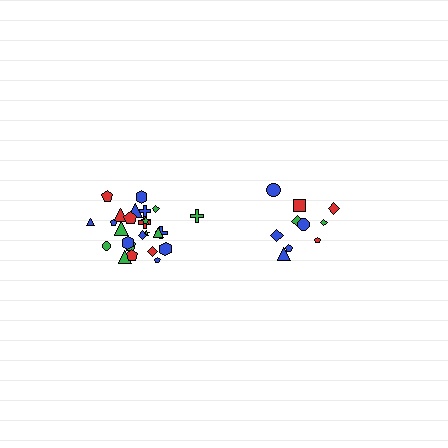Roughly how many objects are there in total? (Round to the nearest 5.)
Roughly 35 objects in total.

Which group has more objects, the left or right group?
The left group.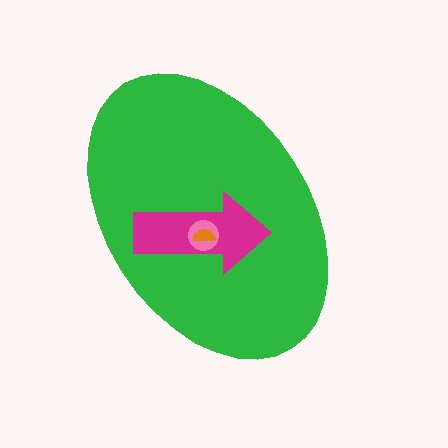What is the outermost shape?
The green ellipse.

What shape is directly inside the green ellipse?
The magenta arrow.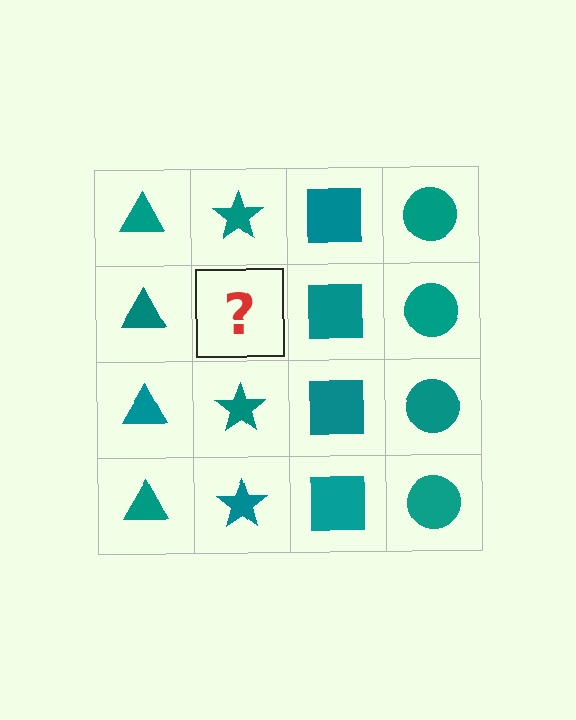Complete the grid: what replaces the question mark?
The question mark should be replaced with a teal star.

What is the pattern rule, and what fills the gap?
The rule is that each column has a consistent shape. The gap should be filled with a teal star.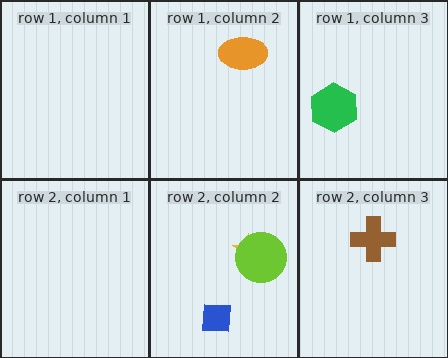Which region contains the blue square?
The row 2, column 2 region.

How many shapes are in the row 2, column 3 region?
1.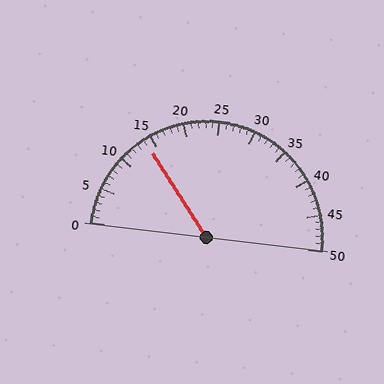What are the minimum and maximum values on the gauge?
The gauge ranges from 0 to 50.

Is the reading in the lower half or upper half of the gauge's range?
The reading is in the lower half of the range (0 to 50).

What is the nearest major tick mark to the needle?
The nearest major tick mark is 15.